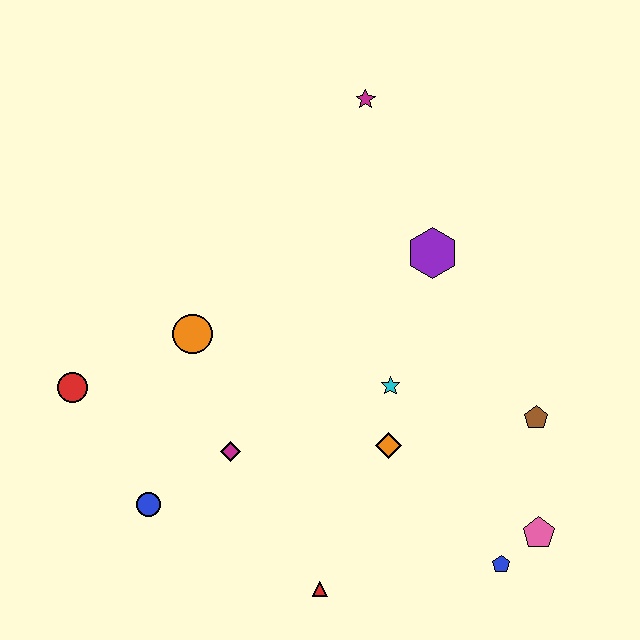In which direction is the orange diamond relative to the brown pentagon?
The orange diamond is to the left of the brown pentagon.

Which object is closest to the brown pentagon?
The pink pentagon is closest to the brown pentagon.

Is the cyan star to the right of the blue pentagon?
No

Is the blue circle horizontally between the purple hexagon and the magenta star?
No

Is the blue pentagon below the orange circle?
Yes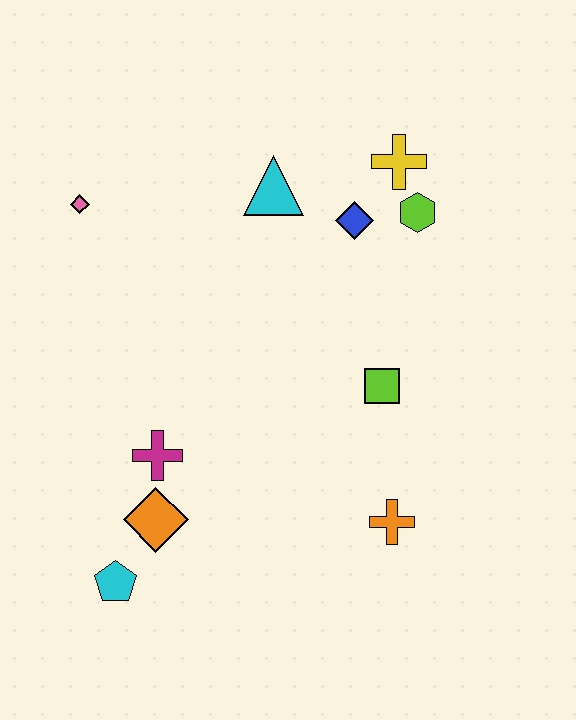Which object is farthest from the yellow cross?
The cyan pentagon is farthest from the yellow cross.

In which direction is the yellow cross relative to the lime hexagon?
The yellow cross is above the lime hexagon.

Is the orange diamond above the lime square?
No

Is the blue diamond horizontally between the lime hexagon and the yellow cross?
No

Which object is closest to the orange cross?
The lime square is closest to the orange cross.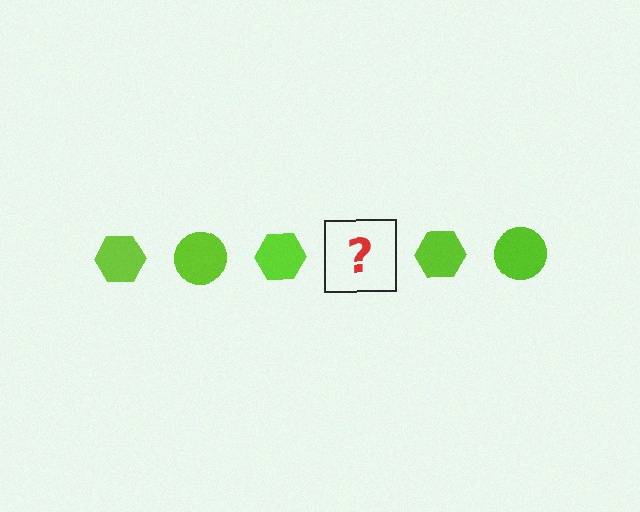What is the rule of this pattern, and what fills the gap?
The rule is that the pattern cycles through hexagon, circle shapes in lime. The gap should be filled with a lime circle.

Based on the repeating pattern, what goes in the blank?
The blank should be a lime circle.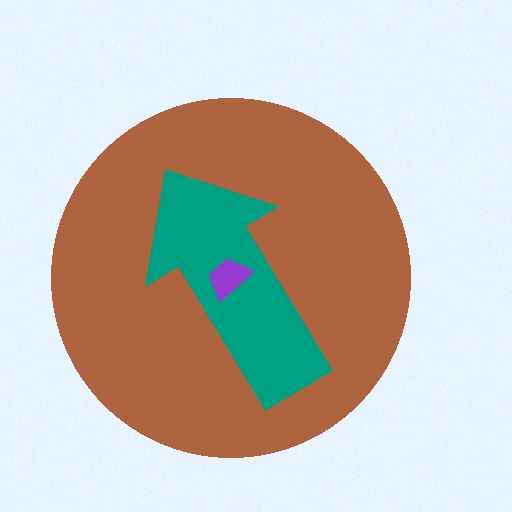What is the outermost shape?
The brown circle.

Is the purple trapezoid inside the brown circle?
Yes.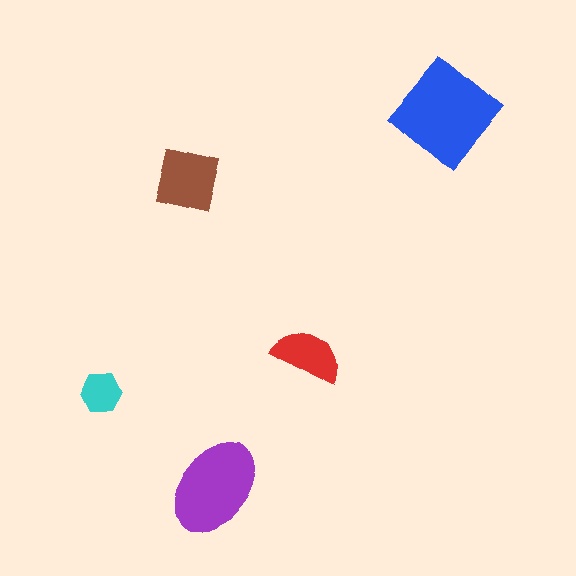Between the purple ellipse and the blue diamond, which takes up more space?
The blue diamond.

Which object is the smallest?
The cyan hexagon.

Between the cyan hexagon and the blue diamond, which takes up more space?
The blue diamond.